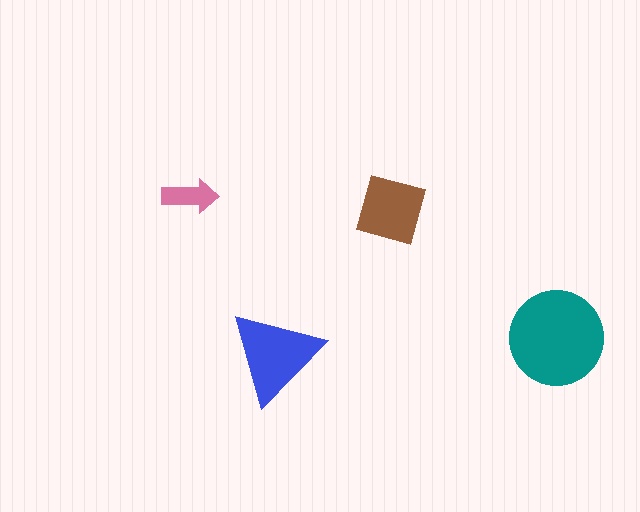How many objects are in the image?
There are 4 objects in the image.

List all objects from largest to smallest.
The teal circle, the blue triangle, the brown diamond, the pink arrow.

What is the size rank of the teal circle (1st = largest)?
1st.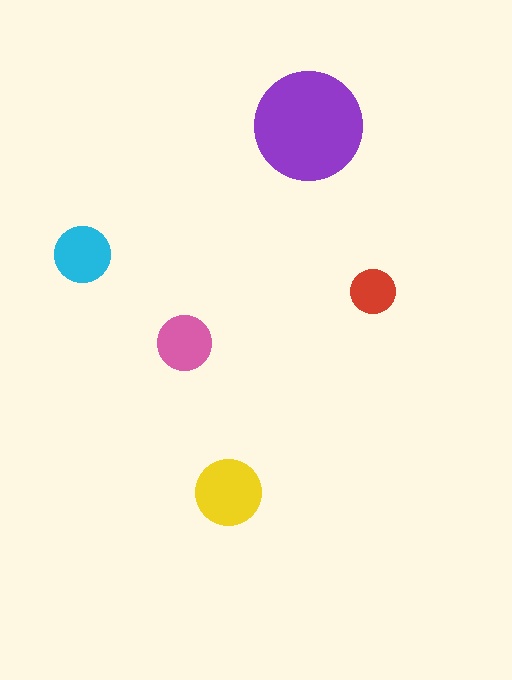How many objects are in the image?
There are 5 objects in the image.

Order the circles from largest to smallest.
the purple one, the yellow one, the cyan one, the pink one, the red one.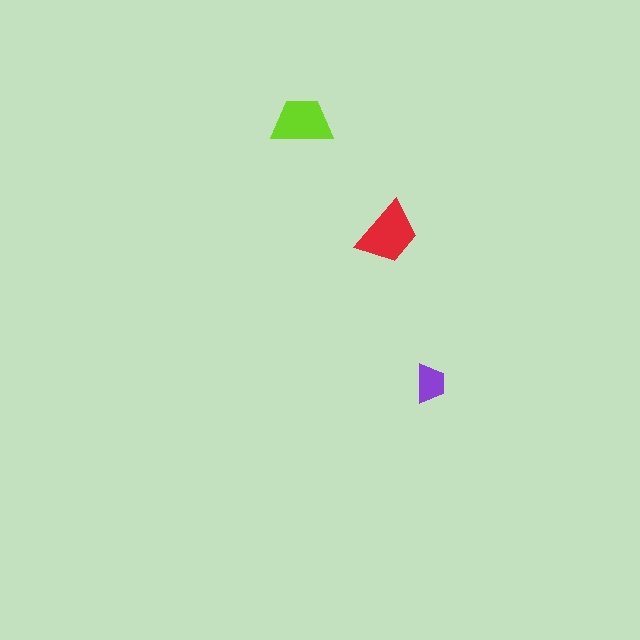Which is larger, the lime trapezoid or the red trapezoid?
The red one.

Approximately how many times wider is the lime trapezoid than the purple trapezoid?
About 1.5 times wider.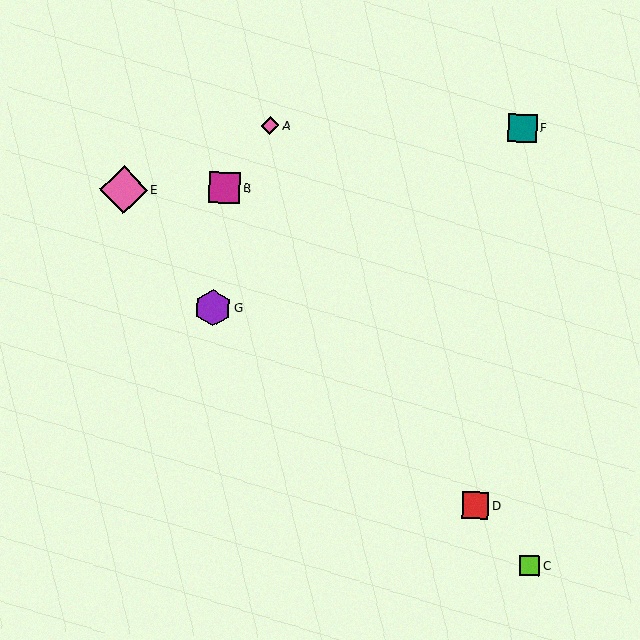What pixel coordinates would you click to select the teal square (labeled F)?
Click at (522, 128) to select the teal square F.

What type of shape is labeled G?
Shape G is a purple hexagon.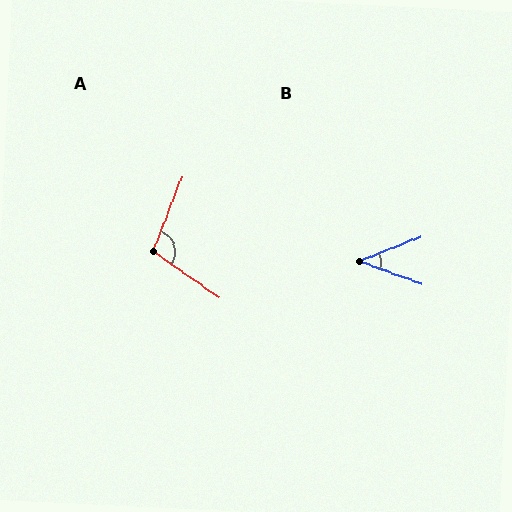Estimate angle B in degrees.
Approximately 42 degrees.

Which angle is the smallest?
B, at approximately 42 degrees.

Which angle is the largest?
A, at approximately 103 degrees.